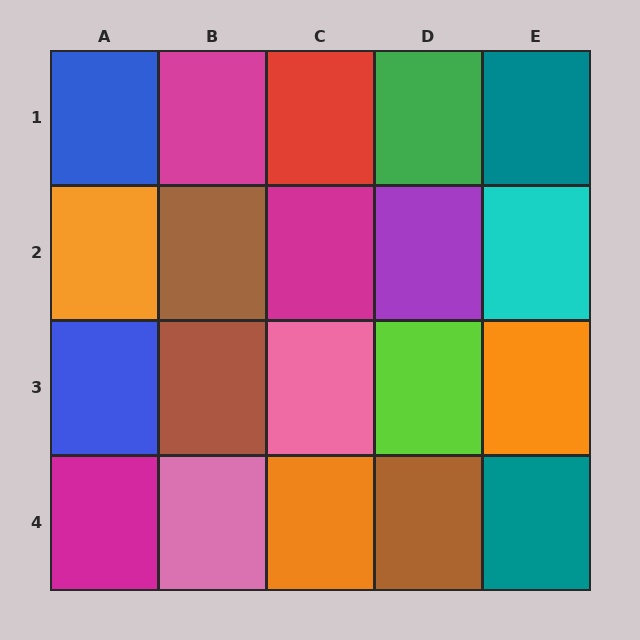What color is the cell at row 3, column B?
Brown.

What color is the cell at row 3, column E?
Orange.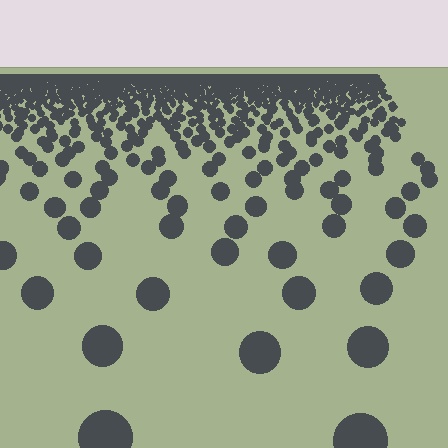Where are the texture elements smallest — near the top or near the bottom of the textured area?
Near the top.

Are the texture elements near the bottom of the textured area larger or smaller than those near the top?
Larger. Near the bottom, elements are closer to the viewer and appear at a bigger on-screen size.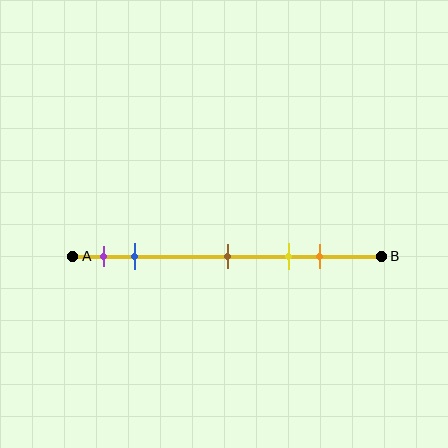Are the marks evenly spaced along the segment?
No, the marks are not evenly spaced.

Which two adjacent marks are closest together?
The purple and blue marks are the closest adjacent pair.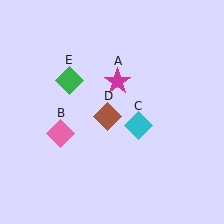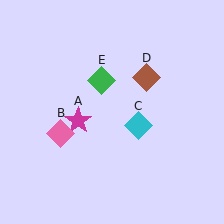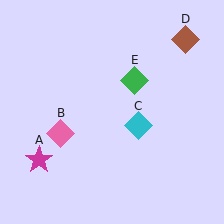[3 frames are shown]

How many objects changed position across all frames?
3 objects changed position: magenta star (object A), brown diamond (object D), green diamond (object E).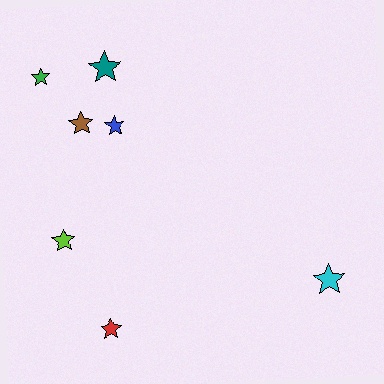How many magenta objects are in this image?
There are no magenta objects.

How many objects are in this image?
There are 7 objects.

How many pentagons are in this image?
There are no pentagons.